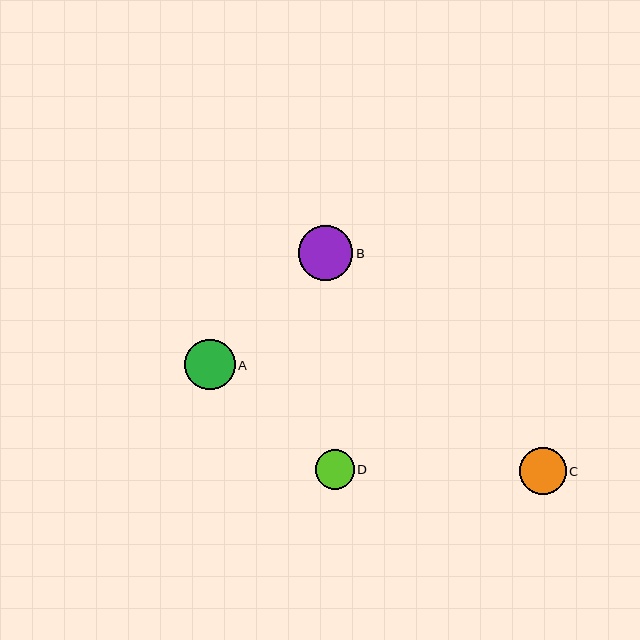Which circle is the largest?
Circle B is the largest with a size of approximately 55 pixels.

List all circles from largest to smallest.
From largest to smallest: B, A, C, D.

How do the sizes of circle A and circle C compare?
Circle A and circle C are approximately the same size.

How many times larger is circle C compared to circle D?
Circle C is approximately 1.2 times the size of circle D.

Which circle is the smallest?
Circle D is the smallest with a size of approximately 39 pixels.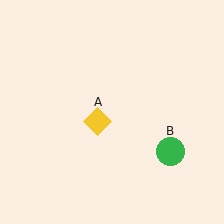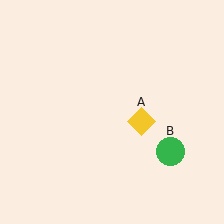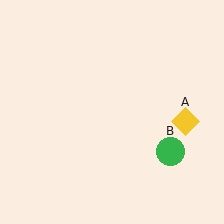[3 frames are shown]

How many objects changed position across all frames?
1 object changed position: yellow diamond (object A).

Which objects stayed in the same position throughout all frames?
Green circle (object B) remained stationary.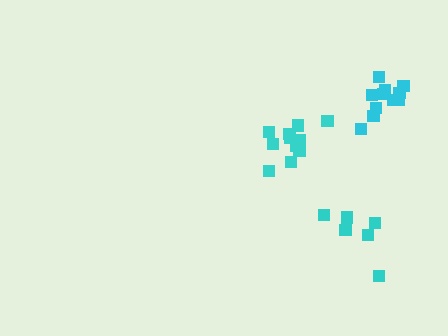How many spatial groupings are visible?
There are 3 spatial groupings.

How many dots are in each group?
Group 1: 11 dots, Group 2: 11 dots, Group 3: 6 dots (28 total).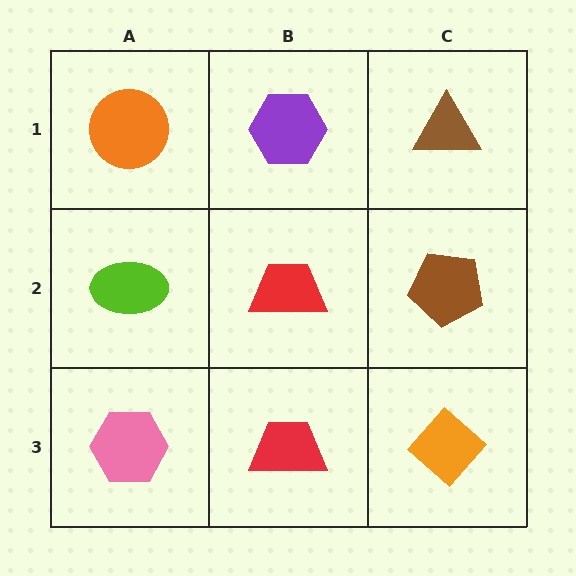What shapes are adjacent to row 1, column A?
A lime ellipse (row 2, column A), a purple hexagon (row 1, column B).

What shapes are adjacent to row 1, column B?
A red trapezoid (row 2, column B), an orange circle (row 1, column A), a brown triangle (row 1, column C).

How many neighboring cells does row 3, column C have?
2.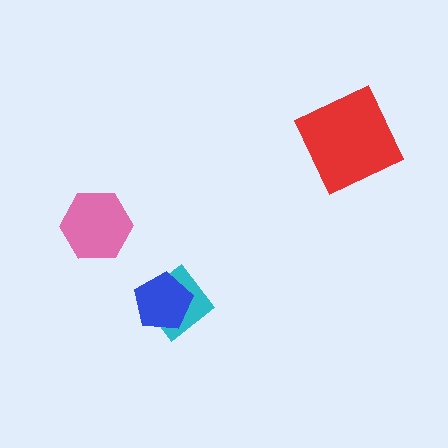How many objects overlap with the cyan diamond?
1 object overlaps with the cyan diamond.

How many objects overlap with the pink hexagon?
0 objects overlap with the pink hexagon.